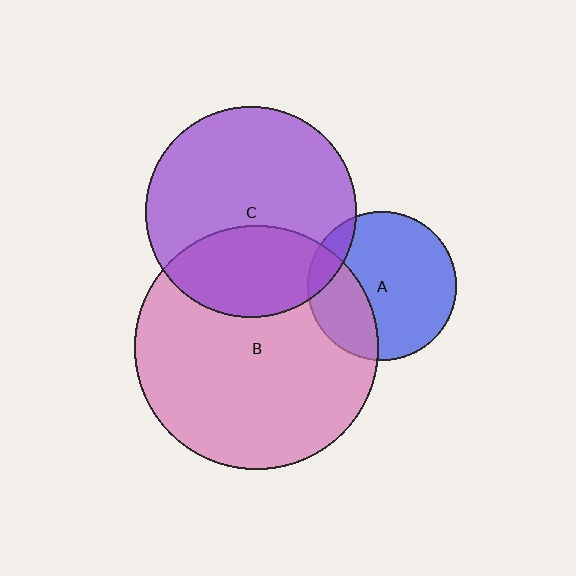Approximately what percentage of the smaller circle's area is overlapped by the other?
Approximately 10%.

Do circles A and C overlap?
Yes.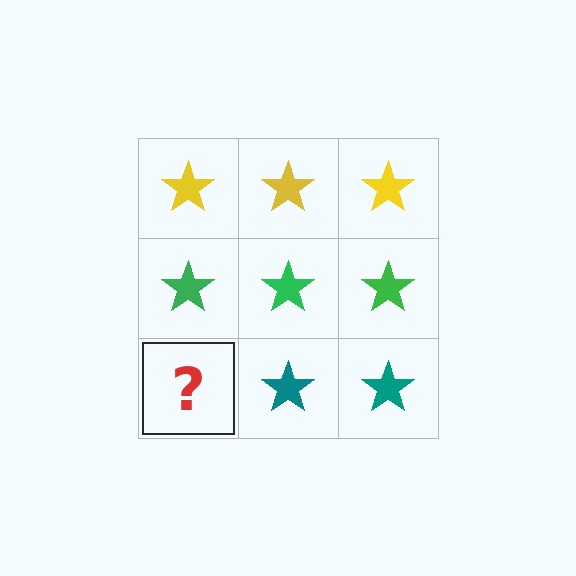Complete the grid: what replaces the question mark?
The question mark should be replaced with a teal star.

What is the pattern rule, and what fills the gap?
The rule is that each row has a consistent color. The gap should be filled with a teal star.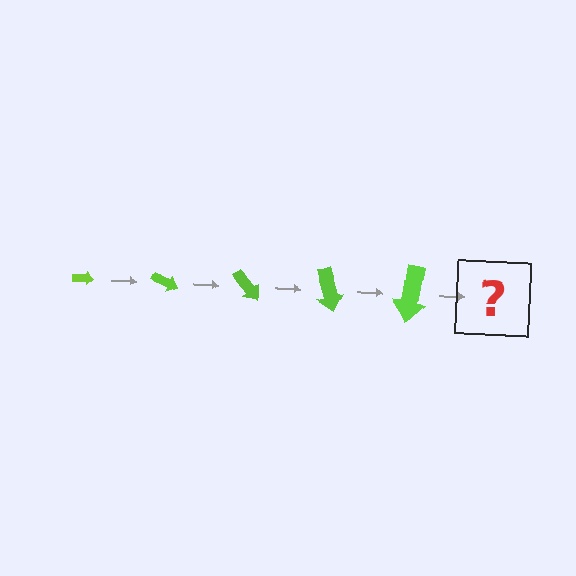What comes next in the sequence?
The next element should be an arrow, larger than the previous one and rotated 125 degrees from the start.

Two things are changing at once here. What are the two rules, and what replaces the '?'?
The two rules are that the arrow grows larger each step and it rotates 25 degrees each step. The '?' should be an arrow, larger than the previous one and rotated 125 degrees from the start.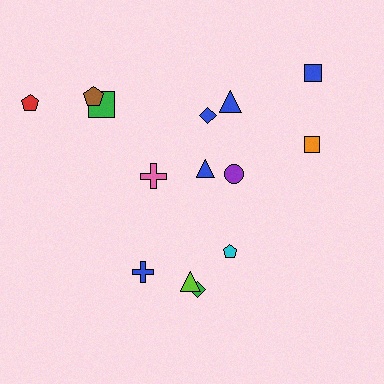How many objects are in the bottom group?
There are 4 objects.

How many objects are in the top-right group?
There are 6 objects.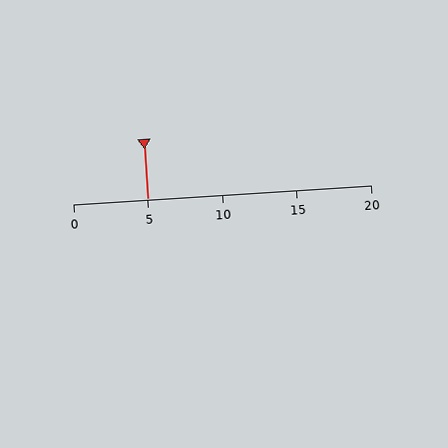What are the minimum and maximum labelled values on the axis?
The axis runs from 0 to 20.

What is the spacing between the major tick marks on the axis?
The major ticks are spaced 5 apart.